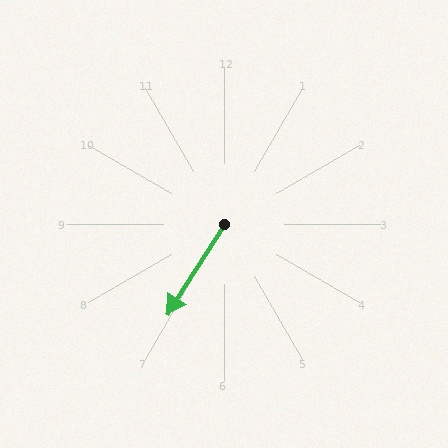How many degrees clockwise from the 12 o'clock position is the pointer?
Approximately 212 degrees.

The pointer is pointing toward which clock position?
Roughly 7 o'clock.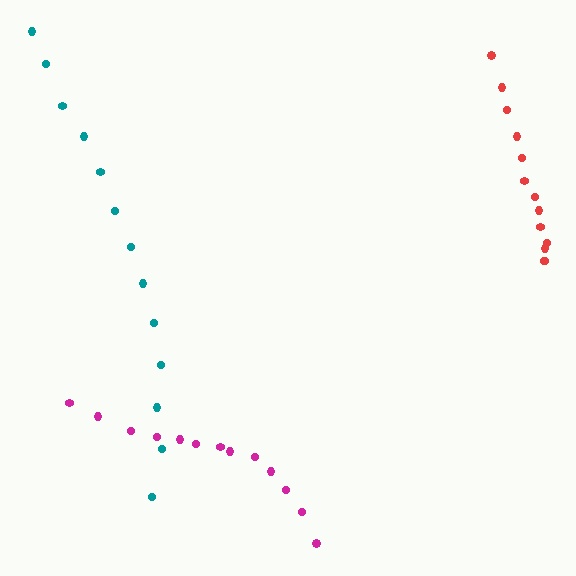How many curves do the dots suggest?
There are 3 distinct paths.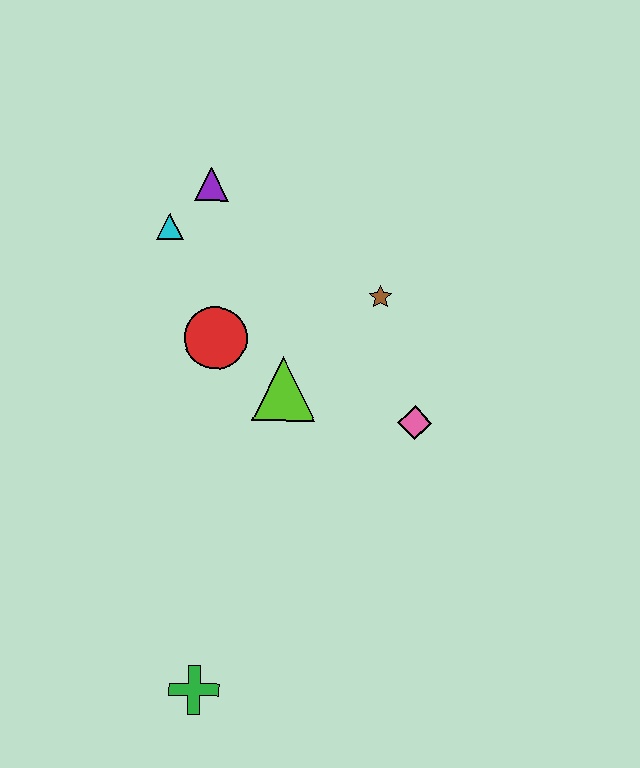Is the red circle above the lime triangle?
Yes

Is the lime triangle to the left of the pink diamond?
Yes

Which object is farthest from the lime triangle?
The green cross is farthest from the lime triangle.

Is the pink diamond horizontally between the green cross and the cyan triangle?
No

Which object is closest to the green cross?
The lime triangle is closest to the green cross.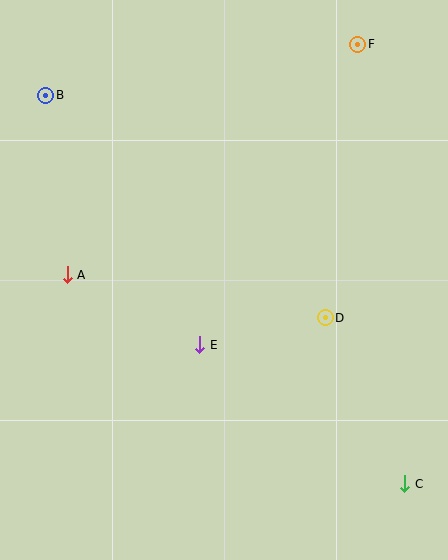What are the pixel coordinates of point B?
Point B is at (46, 95).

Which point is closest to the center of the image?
Point E at (200, 345) is closest to the center.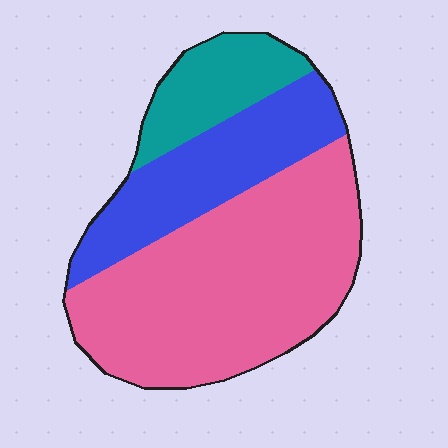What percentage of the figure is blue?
Blue takes up about one quarter (1/4) of the figure.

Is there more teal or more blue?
Blue.